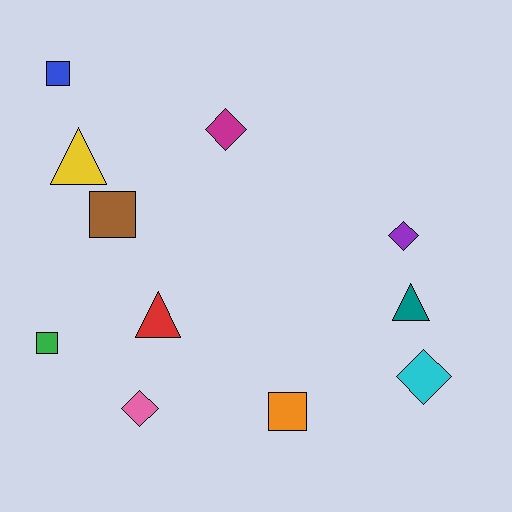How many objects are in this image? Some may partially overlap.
There are 11 objects.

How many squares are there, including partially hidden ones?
There are 4 squares.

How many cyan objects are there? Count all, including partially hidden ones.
There is 1 cyan object.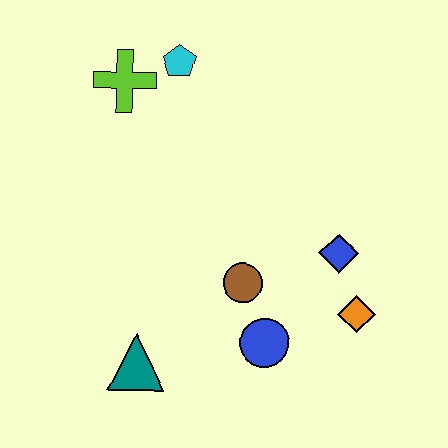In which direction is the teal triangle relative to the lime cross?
The teal triangle is below the lime cross.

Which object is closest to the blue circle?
The brown circle is closest to the blue circle.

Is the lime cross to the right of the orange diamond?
No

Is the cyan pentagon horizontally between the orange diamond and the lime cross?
Yes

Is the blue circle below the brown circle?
Yes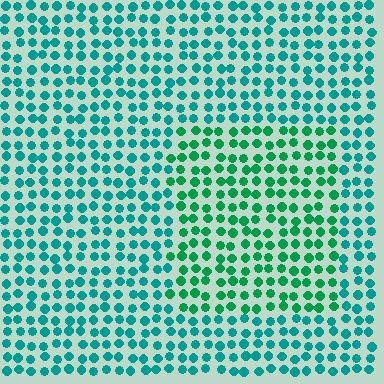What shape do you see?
I see a rectangle.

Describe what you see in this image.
The image is filled with small teal elements in a uniform arrangement. A rectangle-shaped region is visible where the elements are tinted to a slightly different hue, forming a subtle color boundary.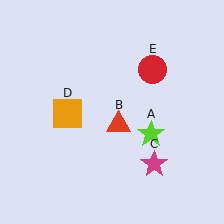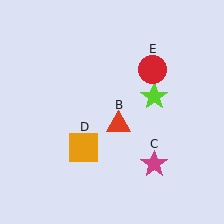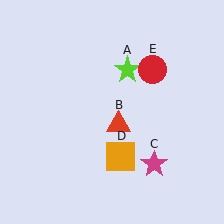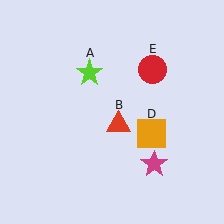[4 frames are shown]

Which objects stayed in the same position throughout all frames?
Red triangle (object B) and magenta star (object C) and red circle (object E) remained stationary.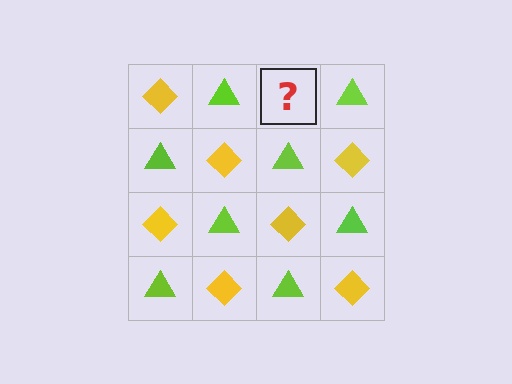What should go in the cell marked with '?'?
The missing cell should contain a yellow diamond.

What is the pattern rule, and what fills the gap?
The rule is that it alternates yellow diamond and lime triangle in a checkerboard pattern. The gap should be filled with a yellow diamond.